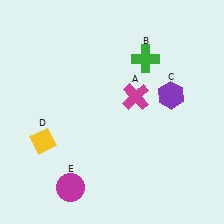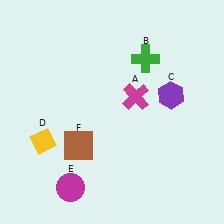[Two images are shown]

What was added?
A brown square (F) was added in Image 2.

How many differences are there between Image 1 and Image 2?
There is 1 difference between the two images.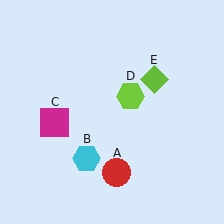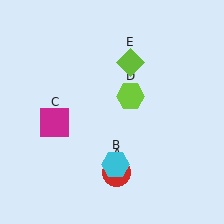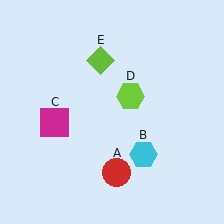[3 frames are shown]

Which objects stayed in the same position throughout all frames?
Red circle (object A) and magenta square (object C) and lime hexagon (object D) remained stationary.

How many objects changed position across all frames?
2 objects changed position: cyan hexagon (object B), lime diamond (object E).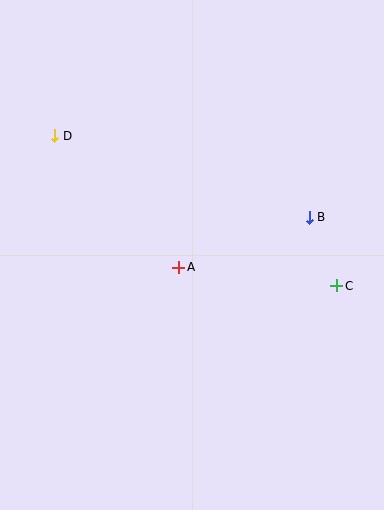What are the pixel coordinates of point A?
Point A is at (179, 267).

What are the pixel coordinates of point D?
Point D is at (55, 136).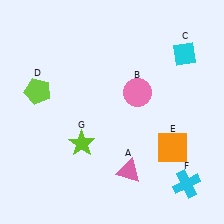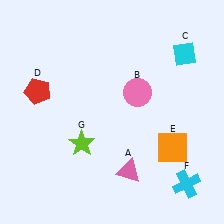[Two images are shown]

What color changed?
The pentagon (D) changed from lime in Image 1 to red in Image 2.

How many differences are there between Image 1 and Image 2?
There is 1 difference between the two images.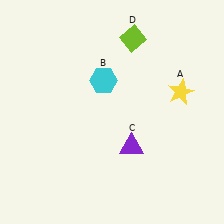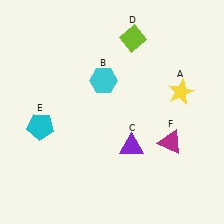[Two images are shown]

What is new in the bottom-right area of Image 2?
A magenta triangle (F) was added in the bottom-right area of Image 2.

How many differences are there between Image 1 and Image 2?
There are 2 differences between the two images.